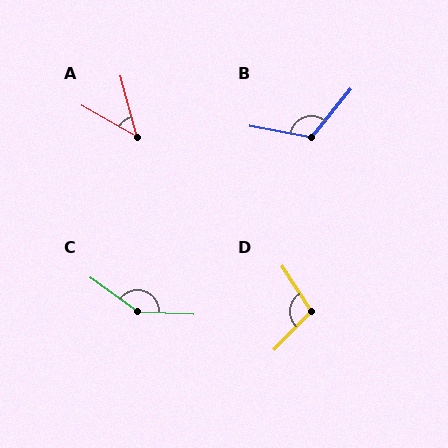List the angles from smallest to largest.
A (46°), D (102°), B (119°), C (147°).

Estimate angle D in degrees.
Approximately 102 degrees.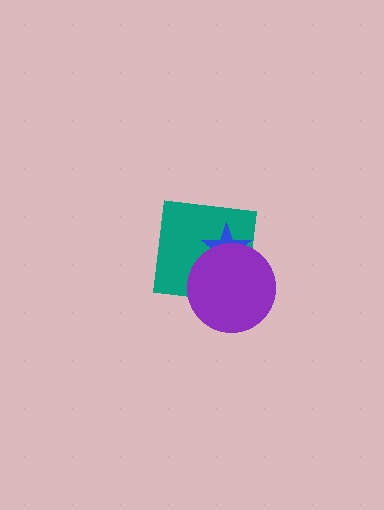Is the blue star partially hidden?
Yes, it is partially covered by another shape.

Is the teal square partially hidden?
Yes, it is partially covered by another shape.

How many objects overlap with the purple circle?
2 objects overlap with the purple circle.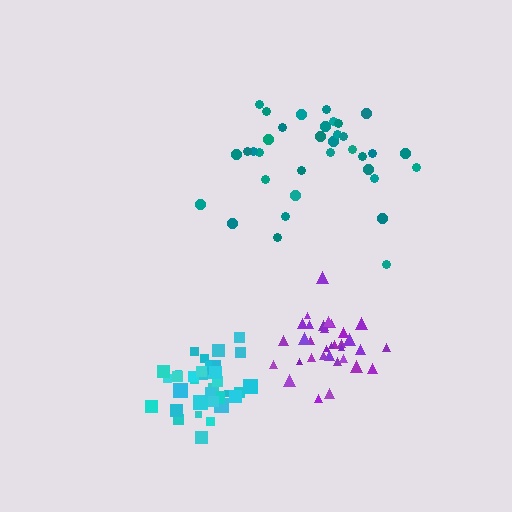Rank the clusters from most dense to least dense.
purple, cyan, teal.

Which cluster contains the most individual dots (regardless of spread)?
Cyan (35).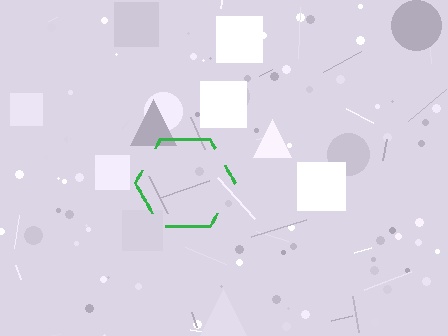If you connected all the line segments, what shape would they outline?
They would outline a hexagon.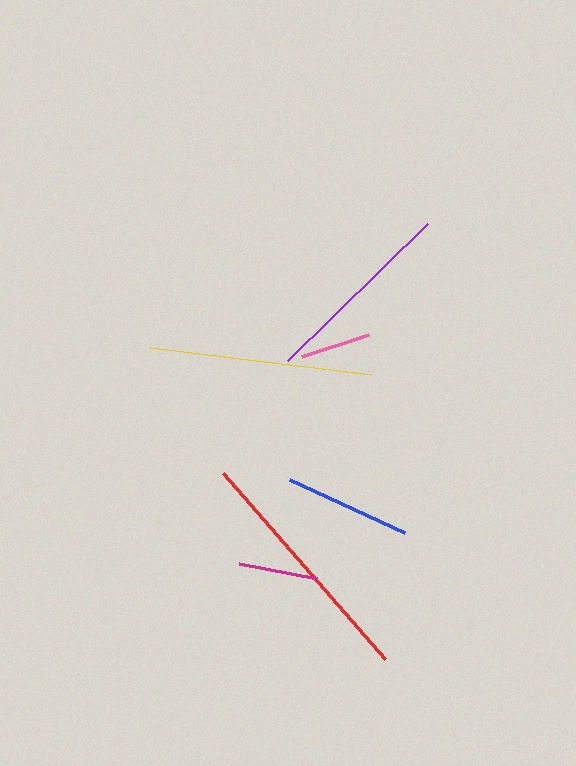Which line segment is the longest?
The red line is the longest at approximately 246 pixels.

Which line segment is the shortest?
The pink line is the shortest at approximately 71 pixels.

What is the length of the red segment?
The red segment is approximately 246 pixels long.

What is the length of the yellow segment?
The yellow segment is approximately 222 pixels long.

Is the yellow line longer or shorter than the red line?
The red line is longer than the yellow line.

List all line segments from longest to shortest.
From longest to shortest: red, yellow, purple, blue, magenta, pink.